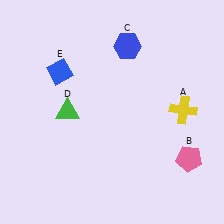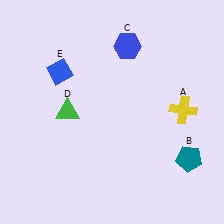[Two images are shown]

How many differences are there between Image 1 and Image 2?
There is 1 difference between the two images.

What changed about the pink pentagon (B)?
In Image 1, B is pink. In Image 2, it changed to teal.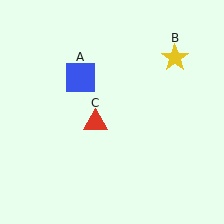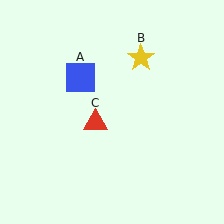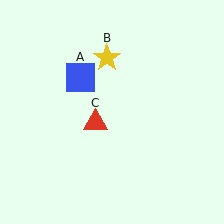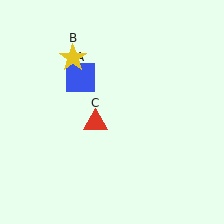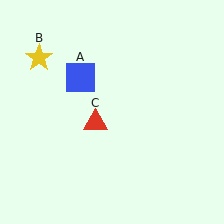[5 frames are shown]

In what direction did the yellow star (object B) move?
The yellow star (object B) moved left.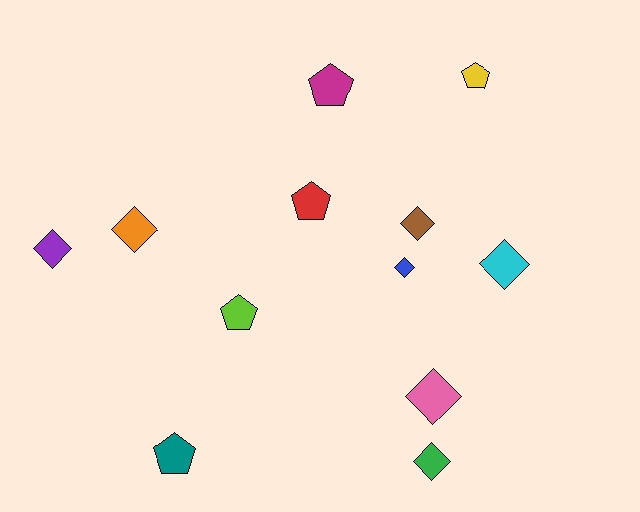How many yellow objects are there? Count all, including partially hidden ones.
There is 1 yellow object.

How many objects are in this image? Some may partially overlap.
There are 12 objects.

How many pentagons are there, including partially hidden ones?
There are 5 pentagons.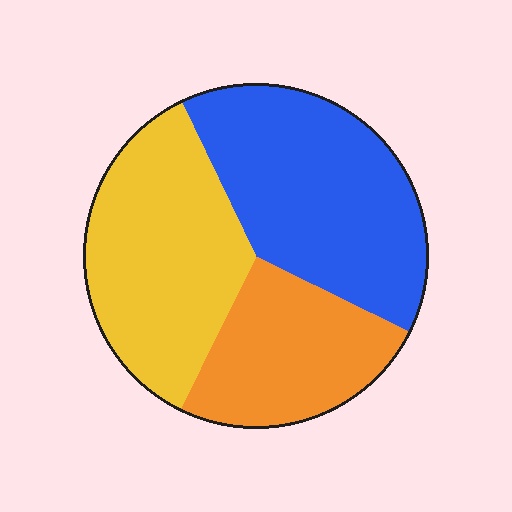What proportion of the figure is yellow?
Yellow takes up about three eighths (3/8) of the figure.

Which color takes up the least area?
Orange, at roughly 25%.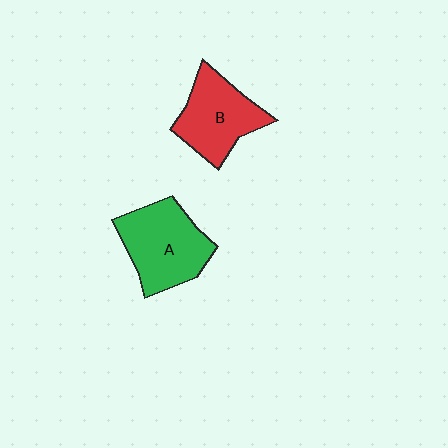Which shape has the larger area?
Shape A (green).